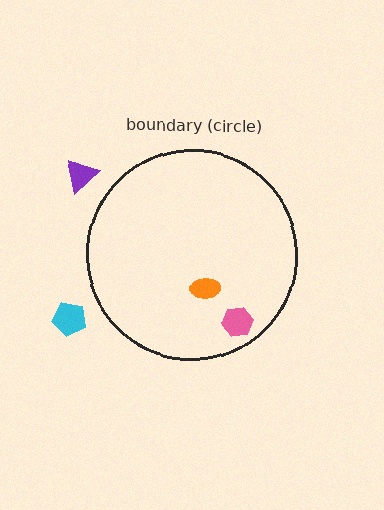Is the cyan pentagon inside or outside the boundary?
Outside.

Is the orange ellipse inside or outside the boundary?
Inside.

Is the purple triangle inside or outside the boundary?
Outside.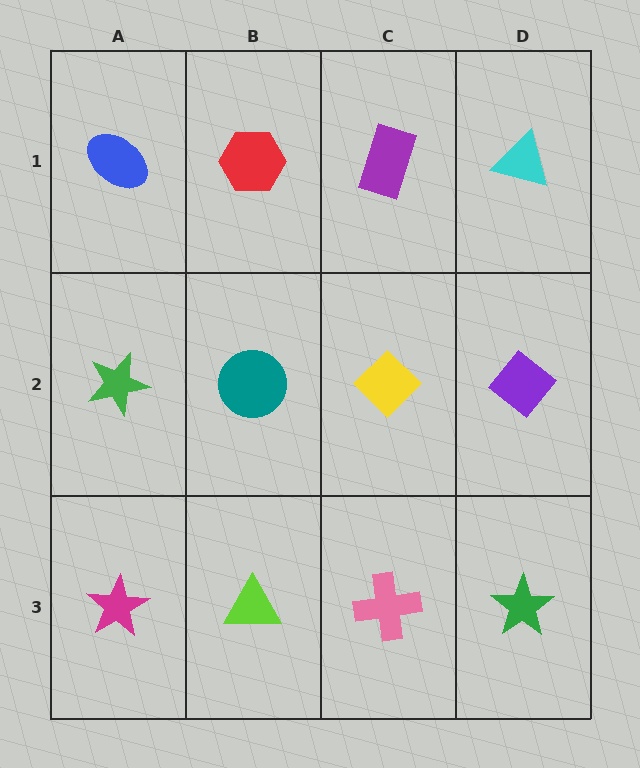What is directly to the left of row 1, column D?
A purple rectangle.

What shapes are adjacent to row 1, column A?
A green star (row 2, column A), a red hexagon (row 1, column B).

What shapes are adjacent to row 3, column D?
A purple diamond (row 2, column D), a pink cross (row 3, column C).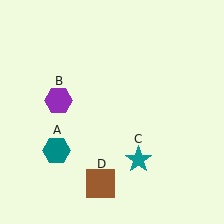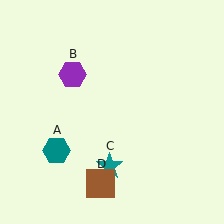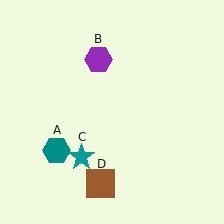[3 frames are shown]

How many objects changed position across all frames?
2 objects changed position: purple hexagon (object B), teal star (object C).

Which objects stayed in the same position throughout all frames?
Teal hexagon (object A) and brown square (object D) remained stationary.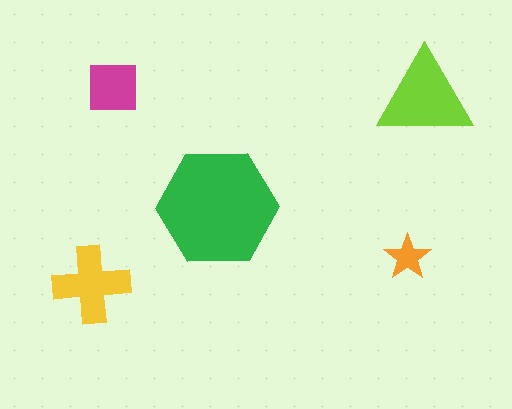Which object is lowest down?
The yellow cross is bottommost.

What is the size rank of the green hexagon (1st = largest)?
1st.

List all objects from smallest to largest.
The orange star, the magenta square, the yellow cross, the lime triangle, the green hexagon.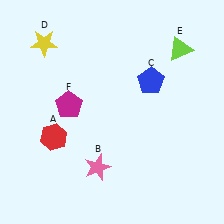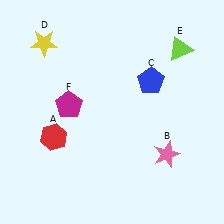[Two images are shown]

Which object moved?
The pink star (B) moved right.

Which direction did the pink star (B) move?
The pink star (B) moved right.